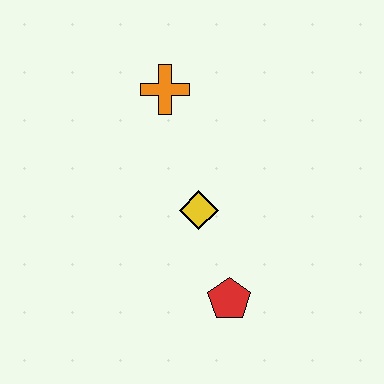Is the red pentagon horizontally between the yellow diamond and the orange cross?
No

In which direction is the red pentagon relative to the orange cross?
The red pentagon is below the orange cross.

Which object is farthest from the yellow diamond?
The orange cross is farthest from the yellow diamond.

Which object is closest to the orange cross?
The yellow diamond is closest to the orange cross.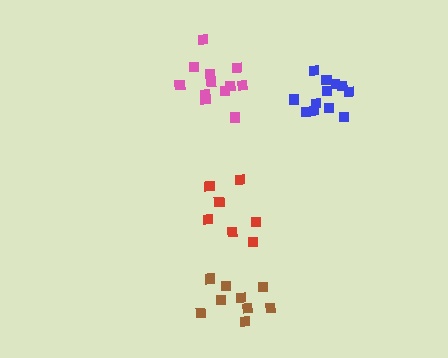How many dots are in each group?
Group 1: 7 dots, Group 2: 12 dots, Group 3: 9 dots, Group 4: 12 dots (40 total).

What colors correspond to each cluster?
The clusters are colored: red, blue, brown, pink.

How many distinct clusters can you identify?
There are 4 distinct clusters.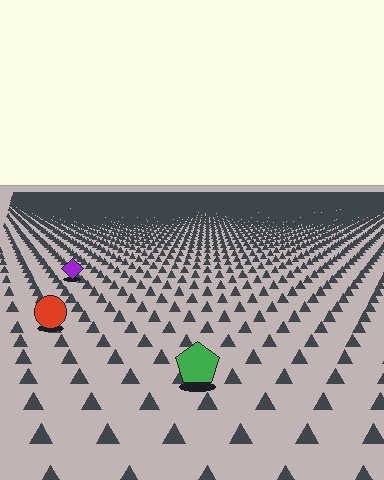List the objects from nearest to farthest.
From nearest to farthest: the green pentagon, the red circle, the purple diamond.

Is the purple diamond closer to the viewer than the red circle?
No. The red circle is closer — you can tell from the texture gradient: the ground texture is coarser near it.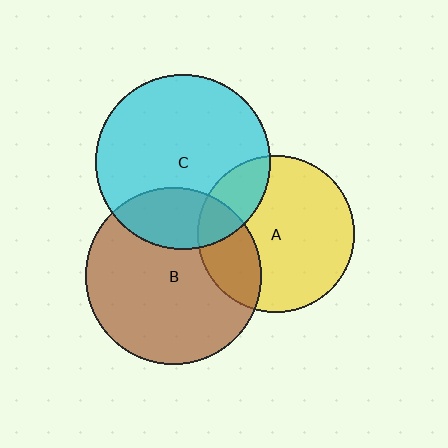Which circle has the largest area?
Circle B (brown).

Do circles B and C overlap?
Yes.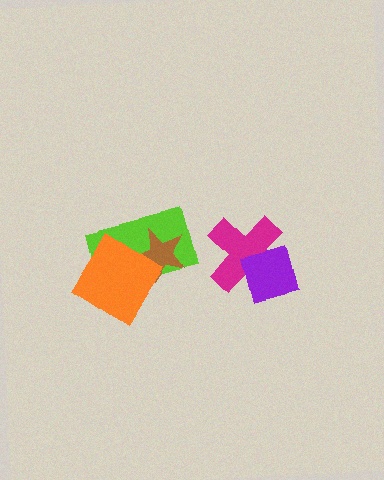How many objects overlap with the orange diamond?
2 objects overlap with the orange diamond.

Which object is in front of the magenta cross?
The purple square is in front of the magenta cross.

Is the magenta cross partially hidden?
Yes, it is partially covered by another shape.